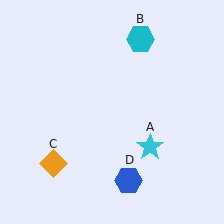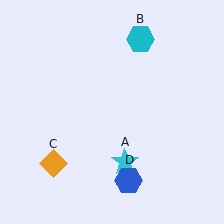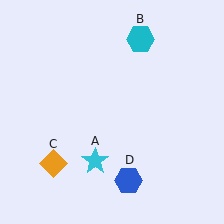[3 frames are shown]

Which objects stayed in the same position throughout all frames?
Cyan hexagon (object B) and orange diamond (object C) and blue hexagon (object D) remained stationary.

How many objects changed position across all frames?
1 object changed position: cyan star (object A).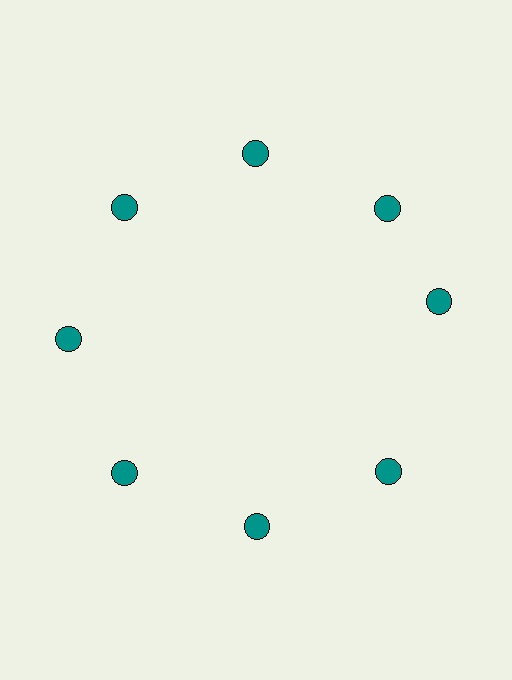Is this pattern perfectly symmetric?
No. The 8 teal circles are arranged in a ring, but one element near the 3 o'clock position is rotated out of alignment along the ring, breaking the 8-fold rotational symmetry.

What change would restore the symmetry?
The symmetry would be restored by rotating it back into even spacing with its neighbors so that all 8 circles sit at equal angles and equal distance from the center.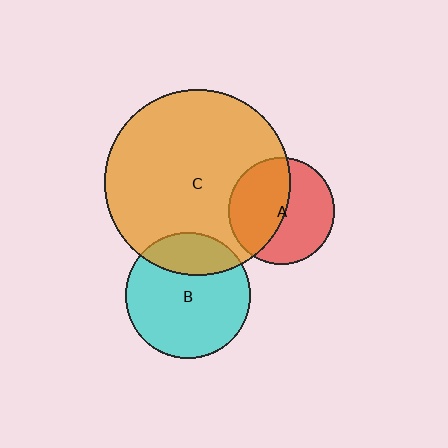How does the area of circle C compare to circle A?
Approximately 3.0 times.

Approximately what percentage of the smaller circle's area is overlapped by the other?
Approximately 25%.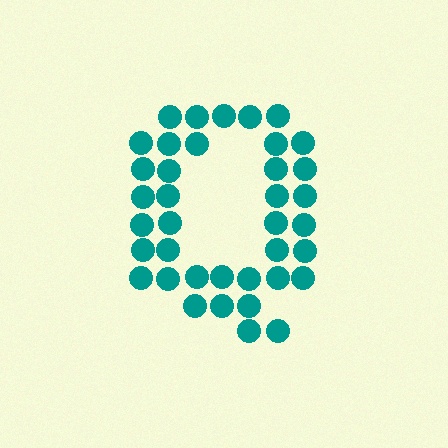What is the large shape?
The large shape is the letter Q.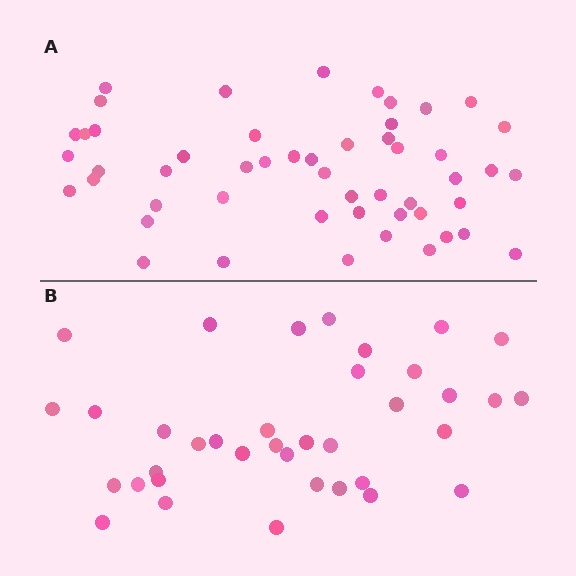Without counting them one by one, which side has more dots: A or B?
Region A (the top region) has more dots.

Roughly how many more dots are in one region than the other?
Region A has approximately 15 more dots than region B.